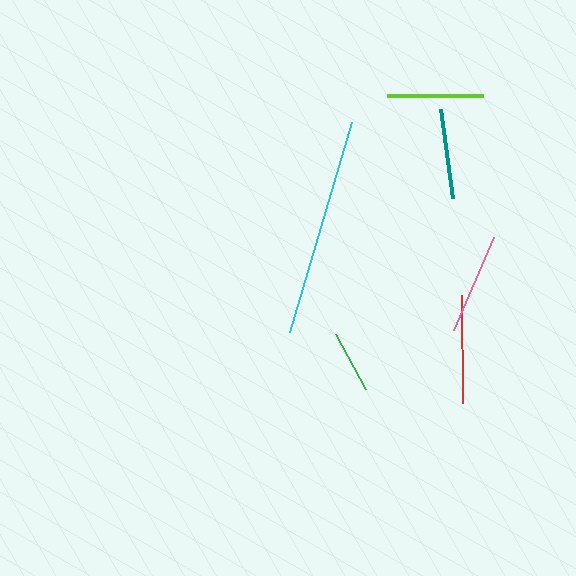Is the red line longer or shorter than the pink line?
The red line is longer than the pink line.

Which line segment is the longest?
The cyan line is the longest at approximately 219 pixels.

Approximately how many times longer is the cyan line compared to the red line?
The cyan line is approximately 2.0 times the length of the red line.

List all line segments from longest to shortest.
From longest to shortest: cyan, red, pink, lime, teal, green.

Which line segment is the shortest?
The green line is the shortest at approximately 62 pixels.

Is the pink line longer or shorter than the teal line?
The pink line is longer than the teal line.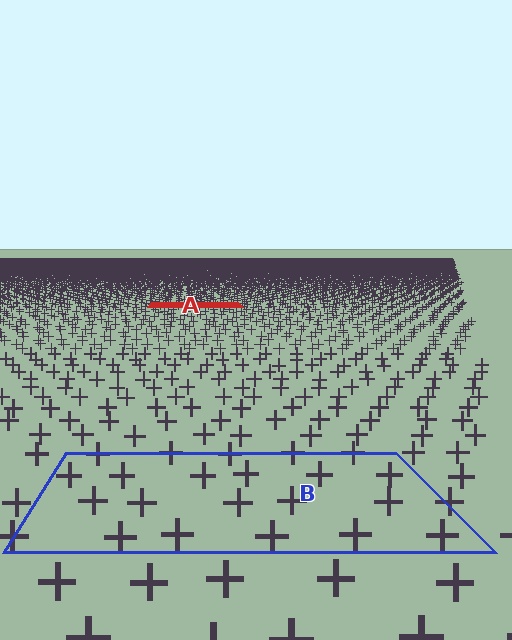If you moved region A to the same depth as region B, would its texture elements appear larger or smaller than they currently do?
They would appear larger. At a closer depth, the same texture elements are projected at a bigger on-screen size.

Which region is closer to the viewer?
Region B is closer. The texture elements there are larger and more spread out.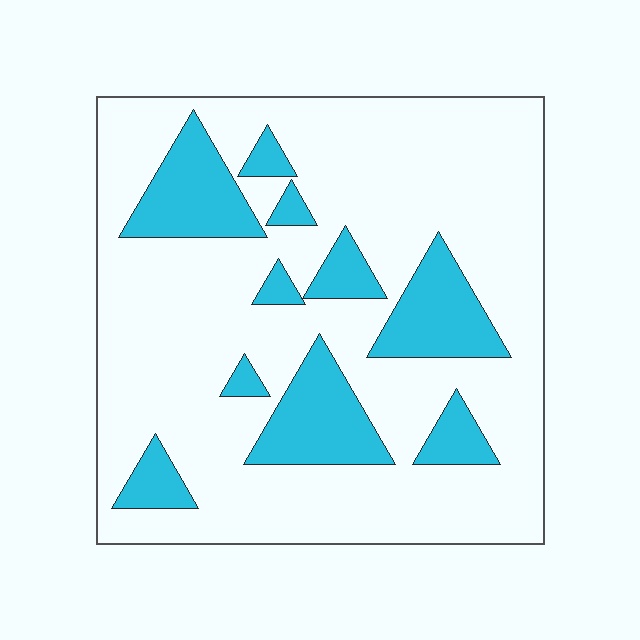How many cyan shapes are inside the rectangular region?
10.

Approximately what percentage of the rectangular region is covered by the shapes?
Approximately 20%.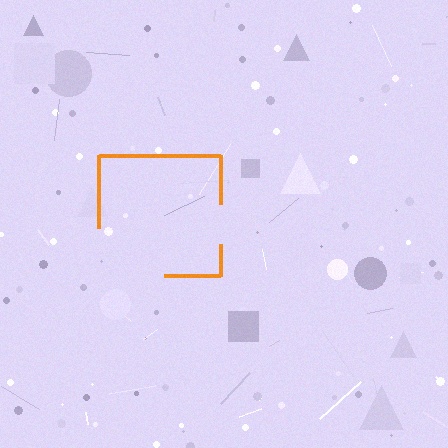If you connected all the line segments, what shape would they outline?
They would outline a square.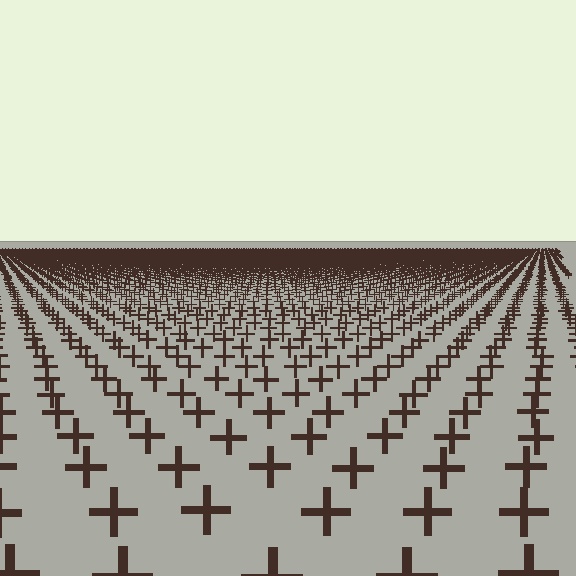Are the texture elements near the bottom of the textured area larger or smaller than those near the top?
Larger. Near the bottom, elements are closer to the viewer and appear at a bigger on-screen size.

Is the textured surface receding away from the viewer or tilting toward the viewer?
The surface is receding away from the viewer. Texture elements get smaller and denser toward the top.